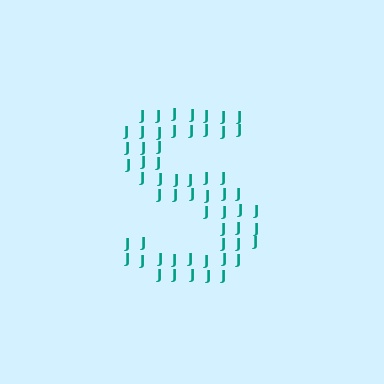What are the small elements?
The small elements are letter J's.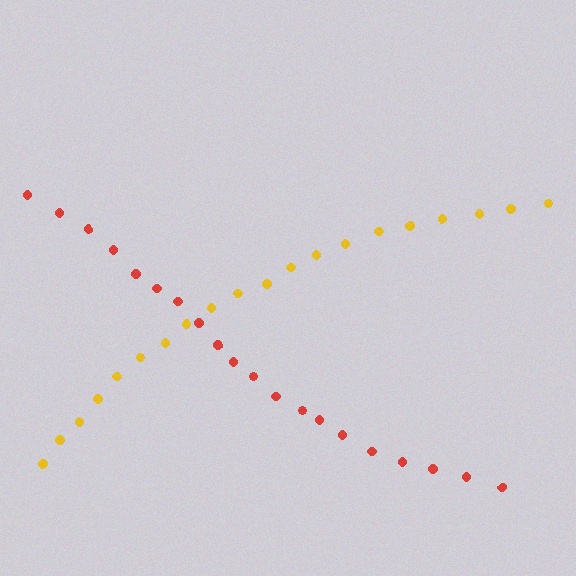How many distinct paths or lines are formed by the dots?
There are 2 distinct paths.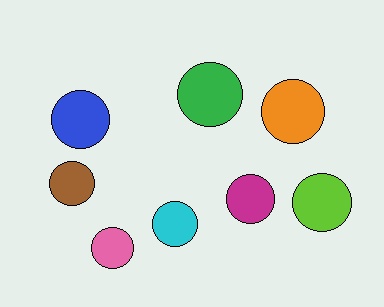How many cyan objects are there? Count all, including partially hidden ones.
There is 1 cyan object.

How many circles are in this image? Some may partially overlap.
There are 8 circles.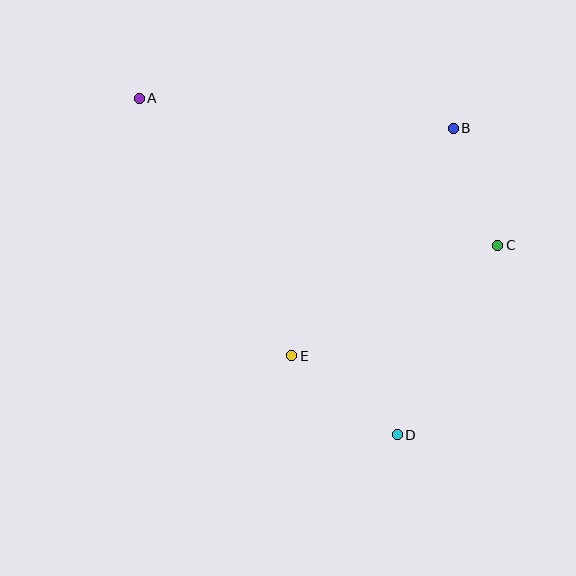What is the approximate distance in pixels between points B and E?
The distance between B and E is approximately 279 pixels.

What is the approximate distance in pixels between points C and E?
The distance between C and E is approximately 234 pixels.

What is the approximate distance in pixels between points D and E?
The distance between D and E is approximately 132 pixels.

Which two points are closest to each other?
Points B and C are closest to each other.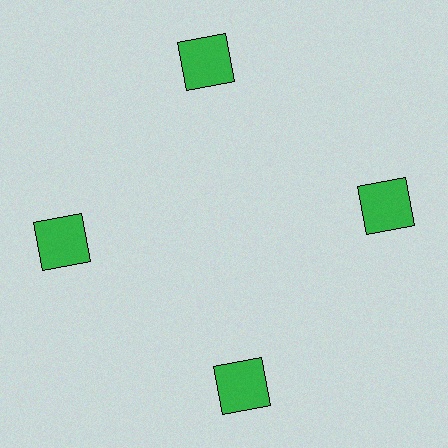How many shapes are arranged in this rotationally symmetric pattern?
There are 4 shapes, arranged in 4 groups of 1.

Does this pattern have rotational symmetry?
Yes, this pattern has 4-fold rotational symmetry. It looks the same after rotating 90 degrees around the center.